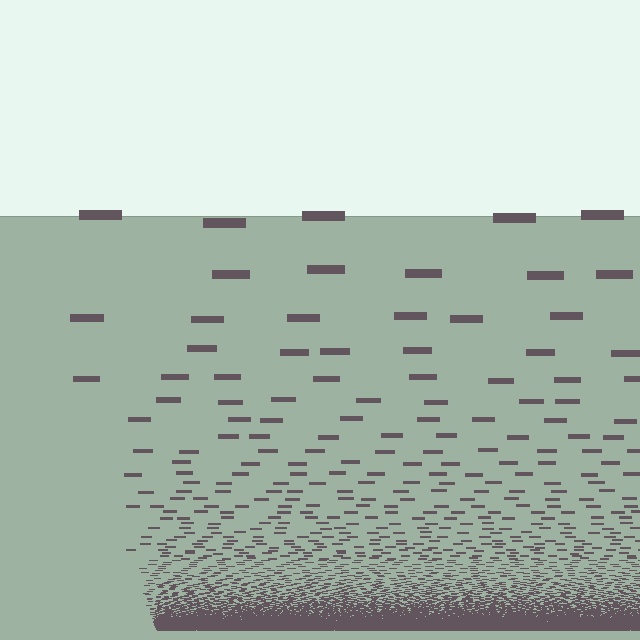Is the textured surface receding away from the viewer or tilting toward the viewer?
The surface appears to tilt toward the viewer. Texture elements get larger and sparser toward the top.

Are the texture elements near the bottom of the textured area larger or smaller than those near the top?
Smaller. The gradient is inverted — elements near the bottom are smaller and denser.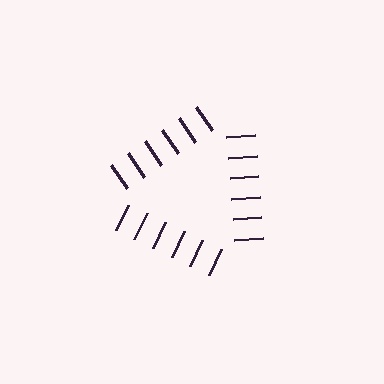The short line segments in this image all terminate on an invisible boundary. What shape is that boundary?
An illusory triangle — the line segments terminate on its edges but no continuous stroke is drawn.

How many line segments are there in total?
18 — 6 along each of the 3 edges.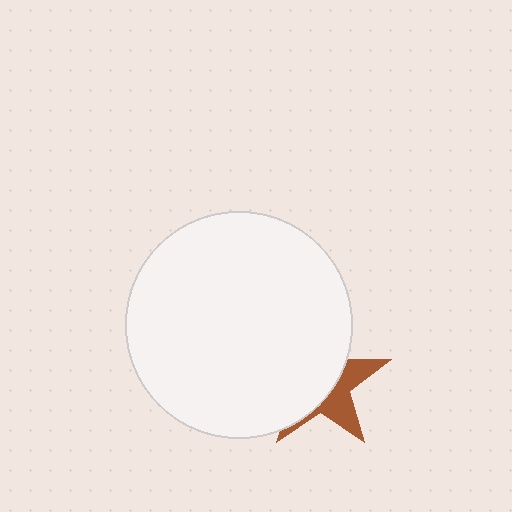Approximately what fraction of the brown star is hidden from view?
Roughly 64% of the brown star is hidden behind the white circle.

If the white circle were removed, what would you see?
You would see the complete brown star.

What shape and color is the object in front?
The object in front is a white circle.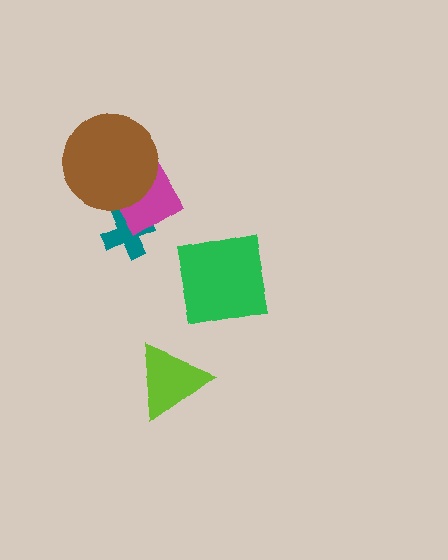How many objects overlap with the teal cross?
1 object overlaps with the teal cross.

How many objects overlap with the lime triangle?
0 objects overlap with the lime triangle.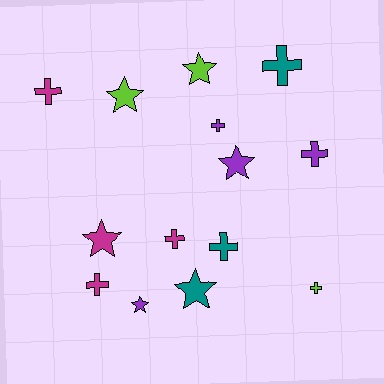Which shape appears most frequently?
Cross, with 8 objects.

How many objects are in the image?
There are 14 objects.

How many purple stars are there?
There are 2 purple stars.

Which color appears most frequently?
Purple, with 4 objects.